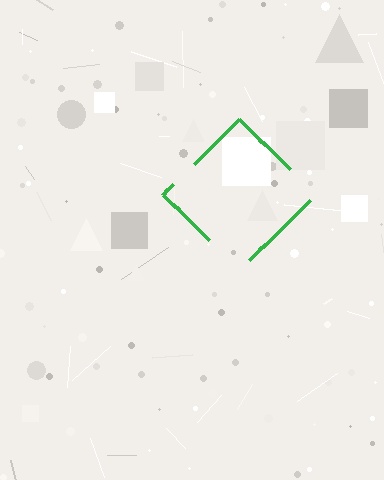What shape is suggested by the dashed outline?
The dashed outline suggests a diamond.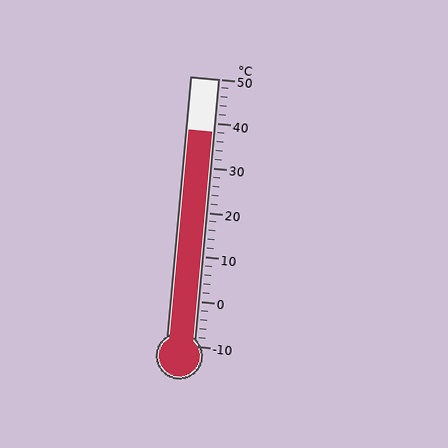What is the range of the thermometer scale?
The thermometer scale ranges from -10°C to 50°C.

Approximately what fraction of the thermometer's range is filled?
The thermometer is filled to approximately 80% of its range.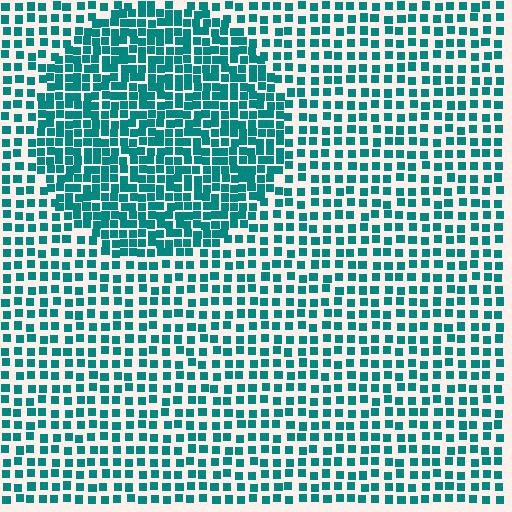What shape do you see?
I see a circle.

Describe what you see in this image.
The image contains small teal elements arranged at two different densities. A circle-shaped region is visible where the elements are more densely packed than the surrounding area.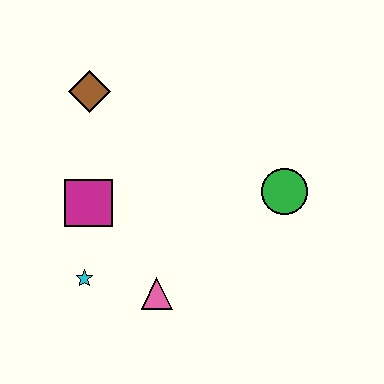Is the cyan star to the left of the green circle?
Yes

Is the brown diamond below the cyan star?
No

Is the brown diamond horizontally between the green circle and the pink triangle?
No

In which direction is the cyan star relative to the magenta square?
The cyan star is below the magenta square.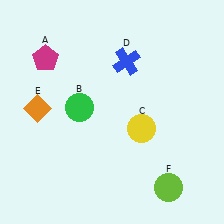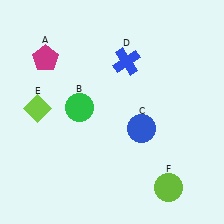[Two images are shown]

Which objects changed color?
C changed from yellow to blue. E changed from orange to lime.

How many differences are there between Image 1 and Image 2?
There are 2 differences between the two images.